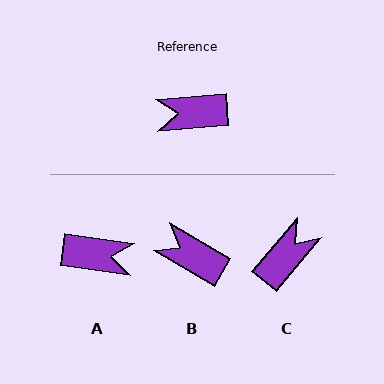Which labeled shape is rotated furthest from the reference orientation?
A, about 167 degrees away.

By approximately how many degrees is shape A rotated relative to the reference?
Approximately 167 degrees counter-clockwise.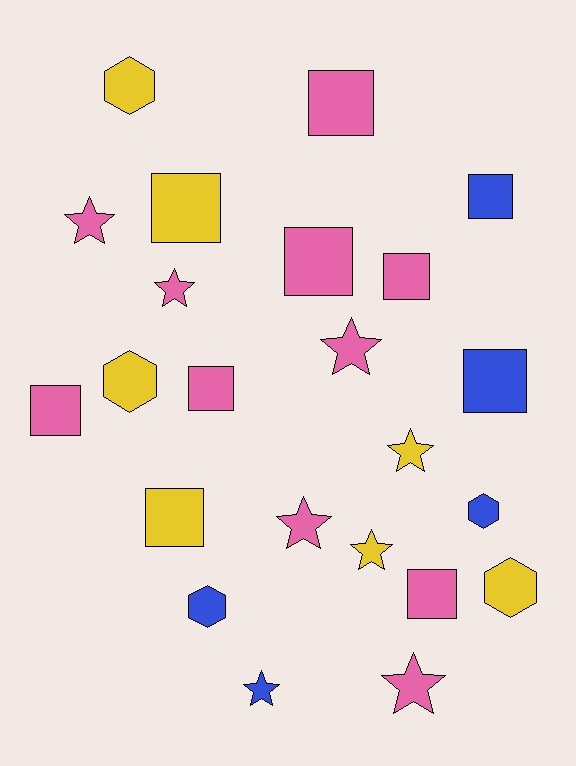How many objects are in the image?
There are 23 objects.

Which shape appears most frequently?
Square, with 10 objects.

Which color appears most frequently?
Pink, with 11 objects.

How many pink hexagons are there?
There are no pink hexagons.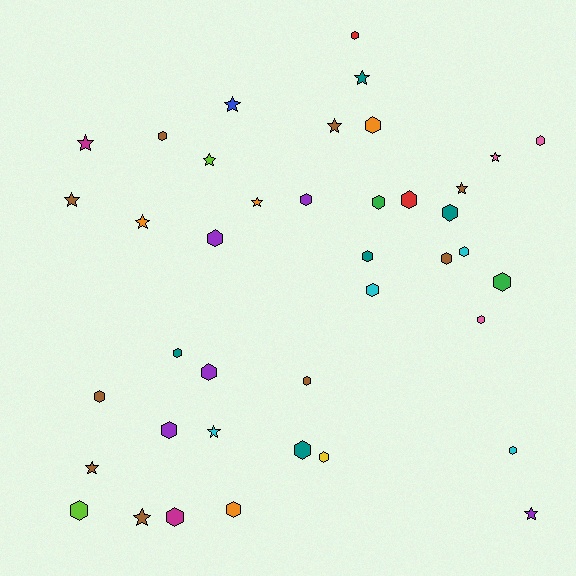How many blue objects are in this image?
There is 1 blue object.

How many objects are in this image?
There are 40 objects.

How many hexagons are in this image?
There are 26 hexagons.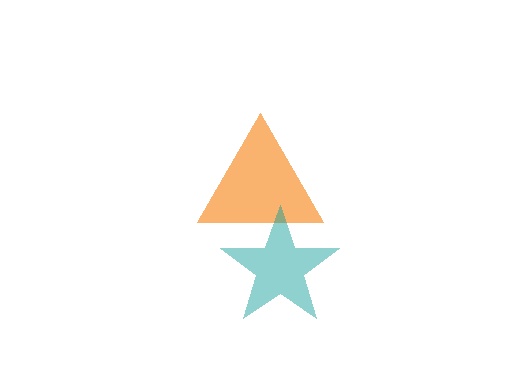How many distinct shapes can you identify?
There are 2 distinct shapes: an orange triangle, a teal star.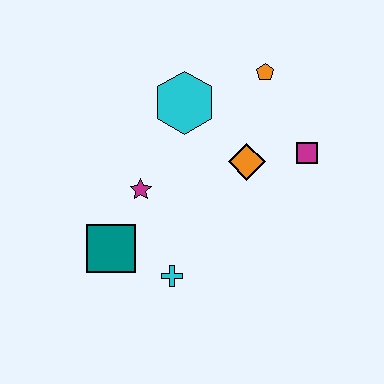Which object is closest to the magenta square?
The orange diamond is closest to the magenta square.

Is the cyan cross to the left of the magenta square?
Yes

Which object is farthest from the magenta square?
The teal square is farthest from the magenta square.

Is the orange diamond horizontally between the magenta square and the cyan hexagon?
Yes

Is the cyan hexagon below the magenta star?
No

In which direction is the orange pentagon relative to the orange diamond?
The orange pentagon is above the orange diamond.